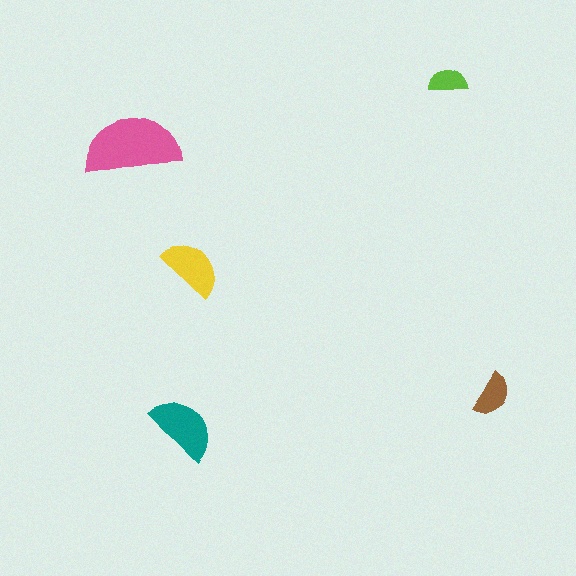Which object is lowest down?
The teal semicircle is bottommost.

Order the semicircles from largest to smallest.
the pink one, the teal one, the yellow one, the brown one, the lime one.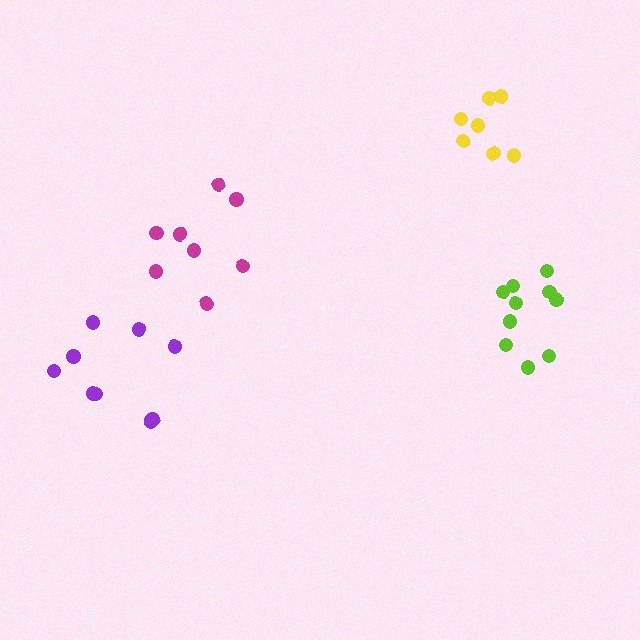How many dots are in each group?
Group 1: 8 dots, Group 2: 10 dots, Group 3: 9 dots, Group 4: 7 dots (34 total).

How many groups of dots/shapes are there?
There are 4 groups.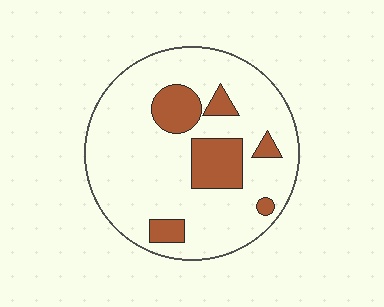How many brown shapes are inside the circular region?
6.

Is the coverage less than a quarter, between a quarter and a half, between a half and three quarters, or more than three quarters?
Less than a quarter.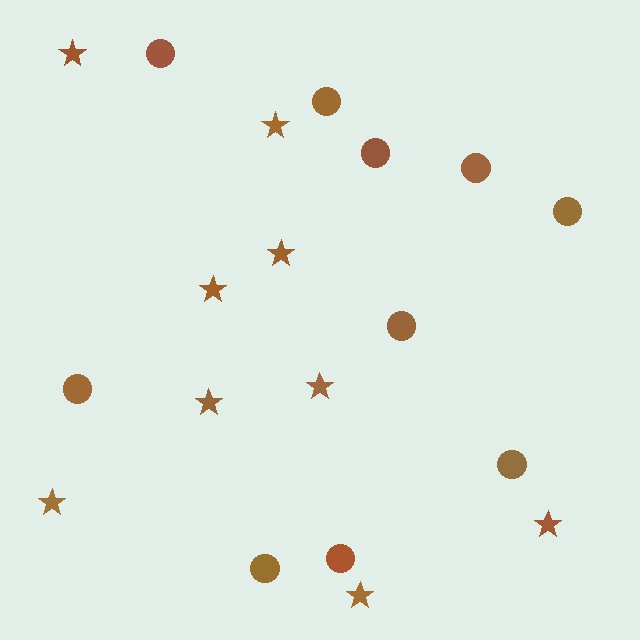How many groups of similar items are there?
There are 2 groups: one group of stars (9) and one group of circles (10).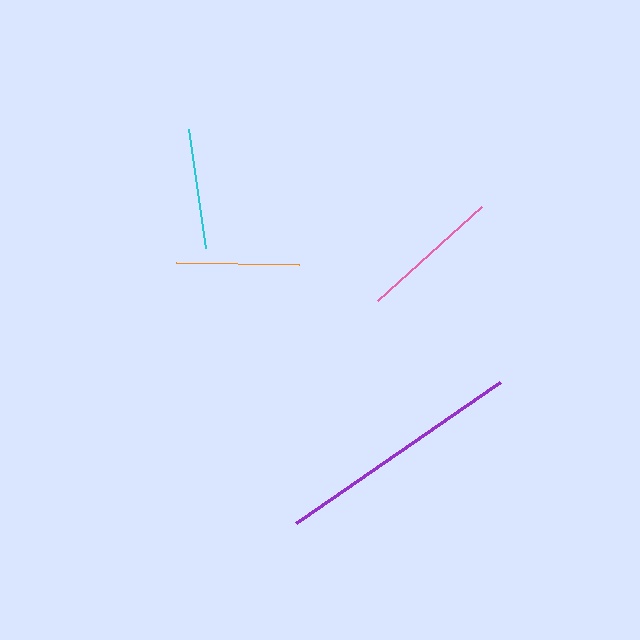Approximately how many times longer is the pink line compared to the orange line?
The pink line is approximately 1.1 times the length of the orange line.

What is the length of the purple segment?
The purple segment is approximately 248 pixels long.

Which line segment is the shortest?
The cyan line is the shortest at approximately 120 pixels.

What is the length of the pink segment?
The pink segment is approximately 140 pixels long.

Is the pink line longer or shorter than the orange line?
The pink line is longer than the orange line.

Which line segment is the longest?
The purple line is the longest at approximately 248 pixels.